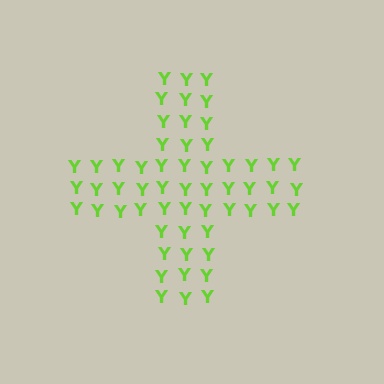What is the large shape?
The large shape is a cross.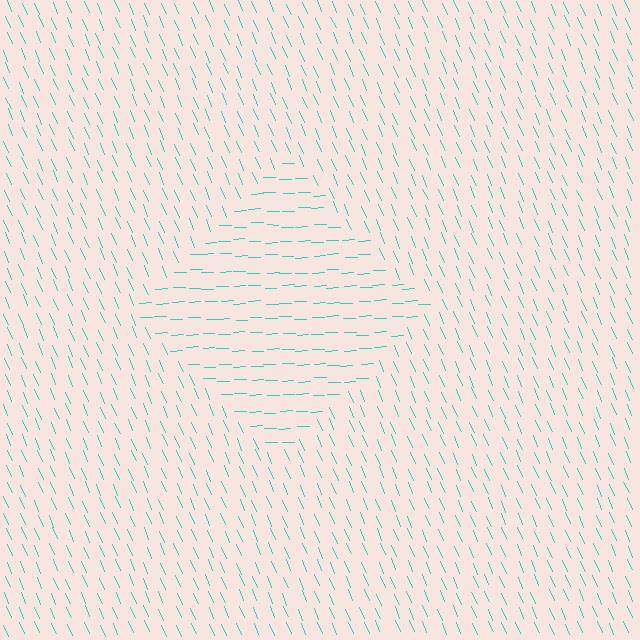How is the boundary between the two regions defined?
The boundary is defined purely by a change in line orientation (approximately 69 degrees difference). All lines are the same color and thickness.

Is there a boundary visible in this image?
Yes, there is a texture boundary formed by a change in line orientation.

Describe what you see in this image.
The image is filled with small cyan line segments. A diamond region in the image has lines oriented differently from the surrounding lines, creating a visible texture boundary.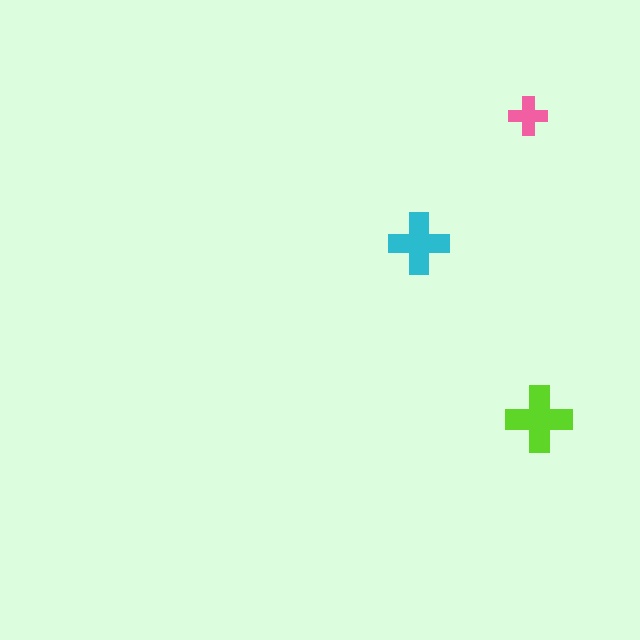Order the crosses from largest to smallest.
the lime one, the cyan one, the pink one.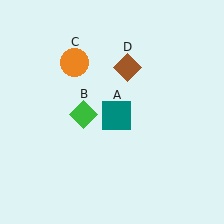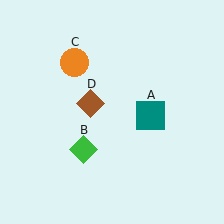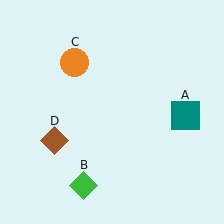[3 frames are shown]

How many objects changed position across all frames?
3 objects changed position: teal square (object A), green diamond (object B), brown diamond (object D).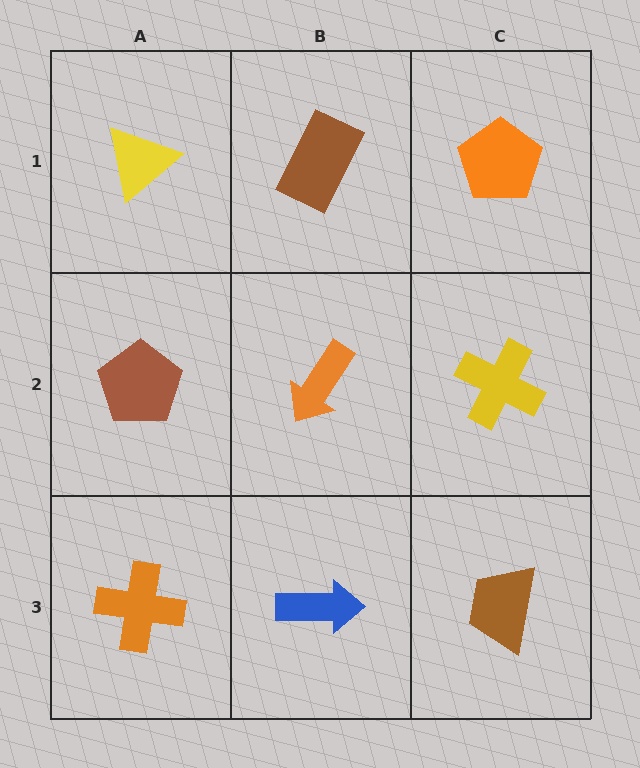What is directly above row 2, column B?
A brown rectangle.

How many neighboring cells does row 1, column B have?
3.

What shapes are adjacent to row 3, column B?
An orange arrow (row 2, column B), an orange cross (row 3, column A), a brown trapezoid (row 3, column C).